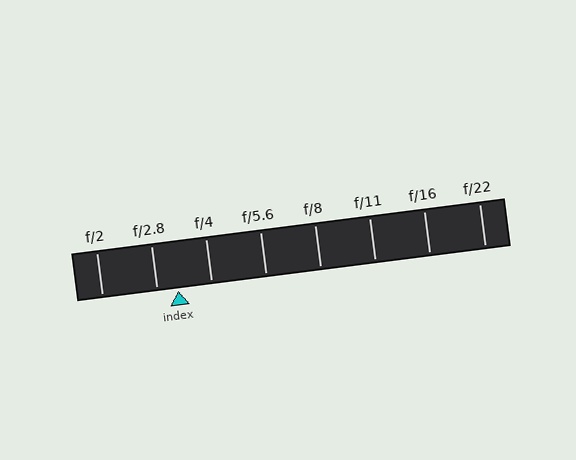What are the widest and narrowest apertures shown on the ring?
The widest aperture shown is f/2 and the narrowest is f/22.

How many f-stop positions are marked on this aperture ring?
There are 8 f-stop positions marked.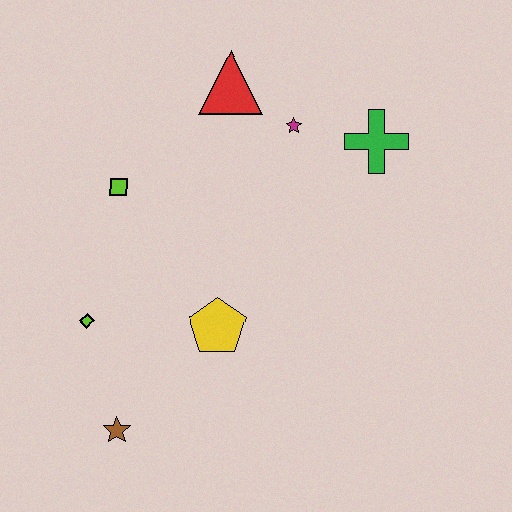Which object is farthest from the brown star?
The green cross is farthest from the brown star.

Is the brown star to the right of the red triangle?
No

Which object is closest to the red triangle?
The magenta star is closest to the red triangle.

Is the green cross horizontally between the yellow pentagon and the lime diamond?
No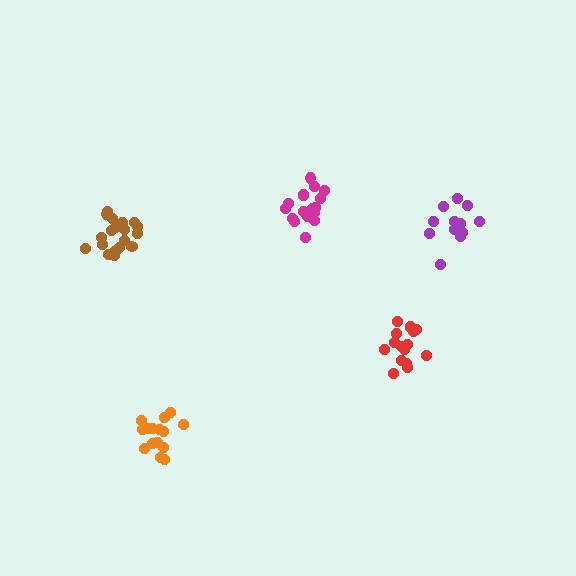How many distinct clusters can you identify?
There are 5 distinct clusters.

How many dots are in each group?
Group 1: 13 dots, Group 2: 17 dots, Group 3: 16 dots, Group 4: 15 dots, Group 5: 19 dots (80 total).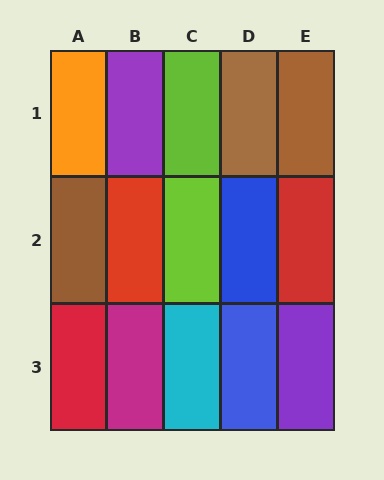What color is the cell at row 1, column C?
Lime.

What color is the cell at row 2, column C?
Lime.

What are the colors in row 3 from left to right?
Red, magenta, cyan, blue, purple.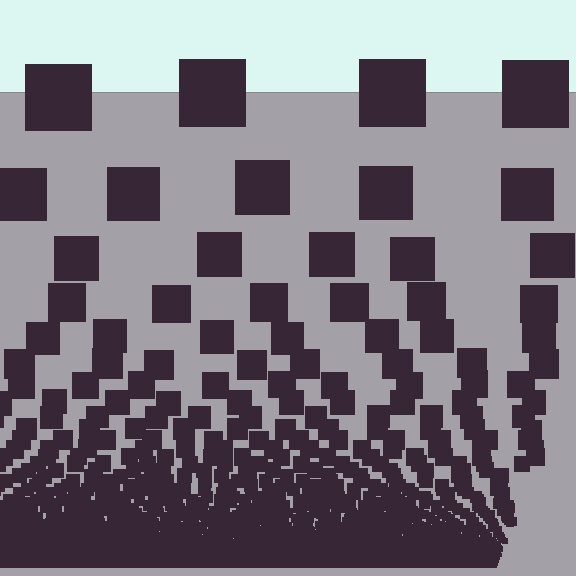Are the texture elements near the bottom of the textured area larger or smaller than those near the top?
Smaller. The gradient is inverted — elements near the bottom are smaller and denser.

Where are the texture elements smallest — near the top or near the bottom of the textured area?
Near the bottom.